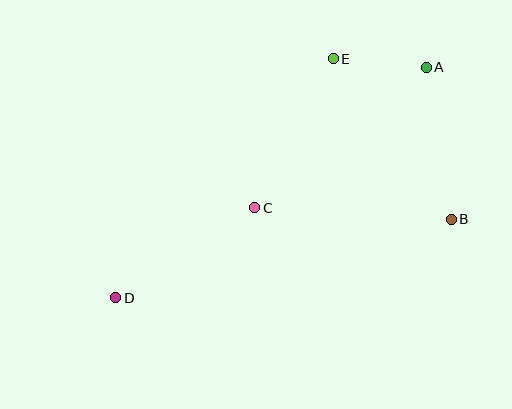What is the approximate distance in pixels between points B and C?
The distance between B and C is approximately 196 pixels.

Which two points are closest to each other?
Points A and E are closest to each other.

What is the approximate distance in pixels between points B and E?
The distance between B and E is approximately 199 pixels.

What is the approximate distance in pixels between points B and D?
The distance between B and D is approximately 344 pixels.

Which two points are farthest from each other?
Points A and D are farthest from each other.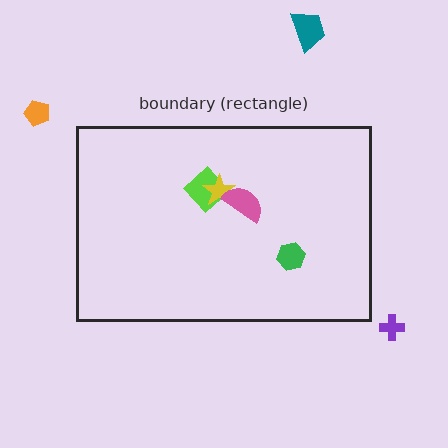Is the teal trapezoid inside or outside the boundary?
Outside.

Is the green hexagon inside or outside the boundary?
Inside.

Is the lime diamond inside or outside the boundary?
Inside.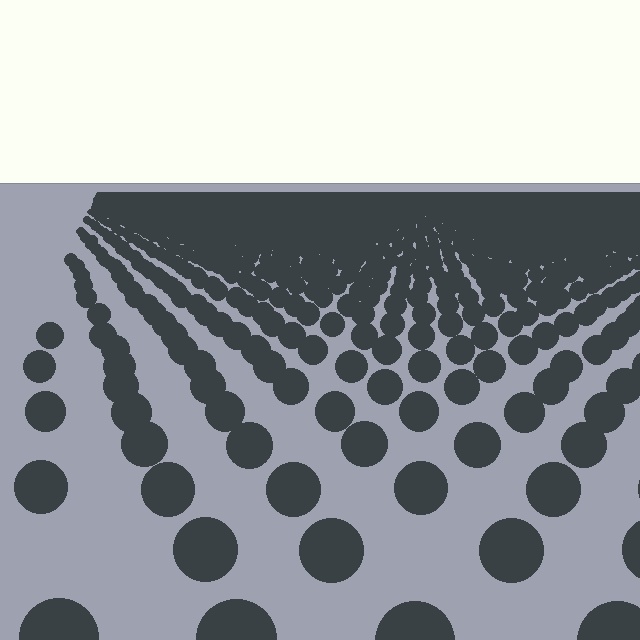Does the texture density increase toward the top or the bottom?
Density increases toward the top.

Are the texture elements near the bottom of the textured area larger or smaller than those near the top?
Larger. Near the bottom, elements are closer to the viewer and appear at a bigger on-screen size.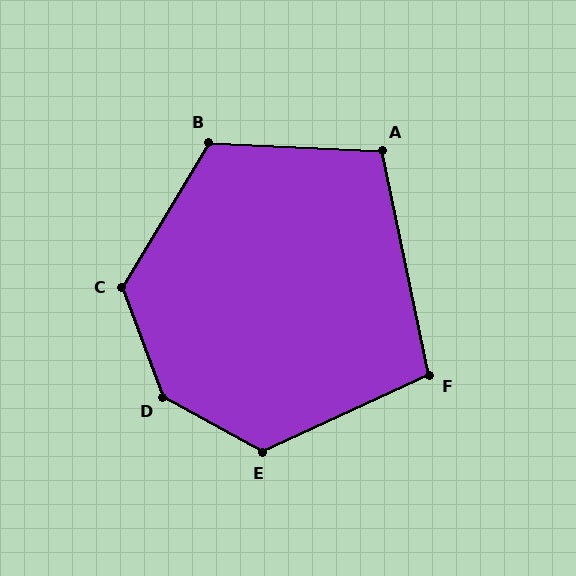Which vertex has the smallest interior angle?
F, at approximately 103 degrees.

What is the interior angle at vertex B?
Approximately 118 degrees (obtuse).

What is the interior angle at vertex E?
Approximately 126 degrees (obtuse).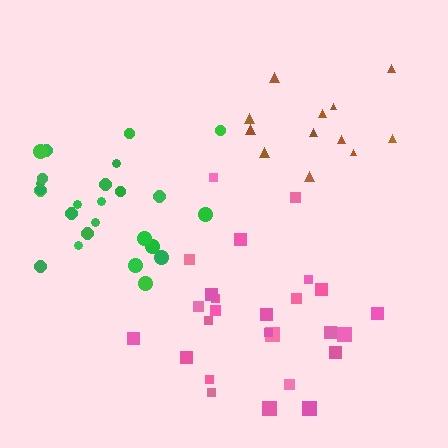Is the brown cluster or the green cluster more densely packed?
Green.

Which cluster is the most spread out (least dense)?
Pink.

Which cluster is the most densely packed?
Green.